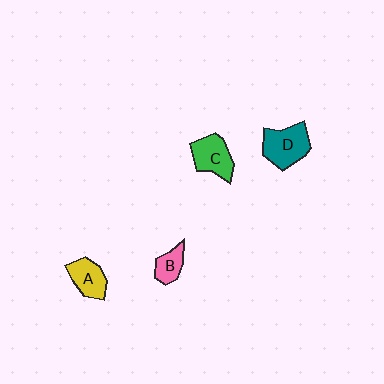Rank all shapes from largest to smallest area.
From largest to smallest: D (teal), C (green), A (yellow), B (pink).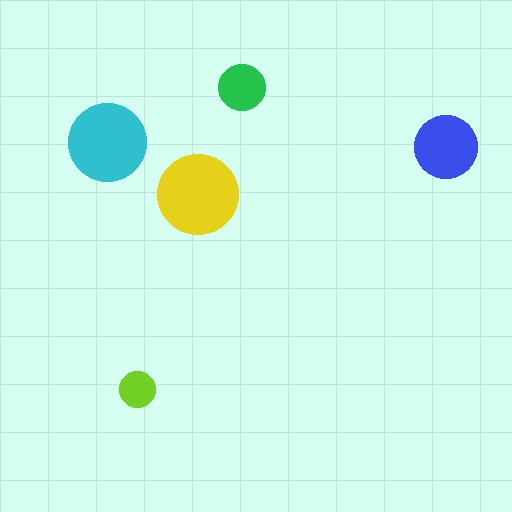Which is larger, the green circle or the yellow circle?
The yellow one.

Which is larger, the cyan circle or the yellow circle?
The yellow one.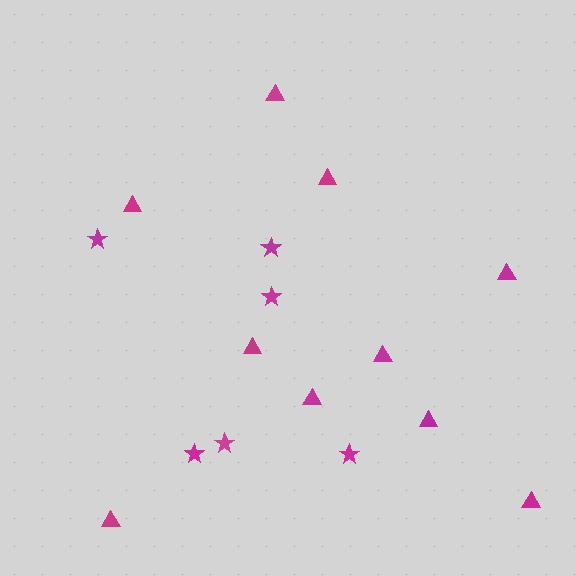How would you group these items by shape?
There are 2 groups: one group of triangles (10) and one group of stars (6).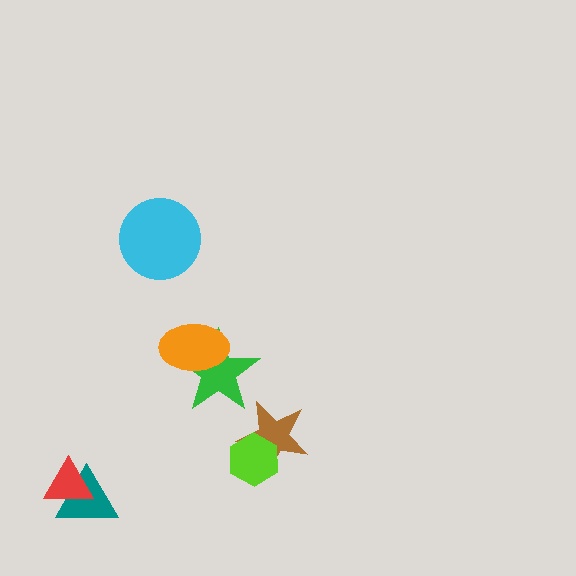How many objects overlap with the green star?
1 object overlaps with the green star.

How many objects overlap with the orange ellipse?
1 object overlaps with the orange ellipse.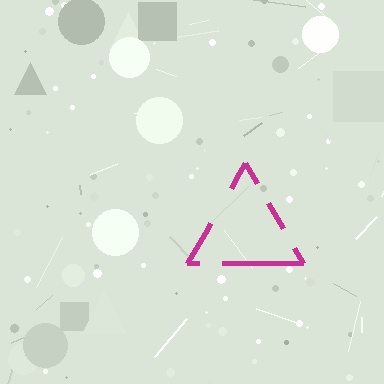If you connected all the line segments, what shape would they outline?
They would outline a triangle.